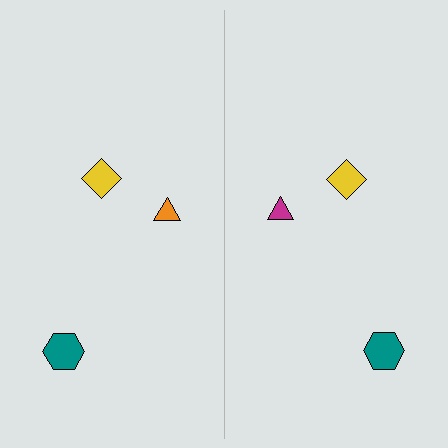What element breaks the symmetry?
The magenta triangle on the right side breaks the symmetry — its mirror counterpart is orange.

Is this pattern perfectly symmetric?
No, the pattern is not perfectly symmetric. The magenta triangle on the right side breaks the symmetry — its mirror counterpart is orange.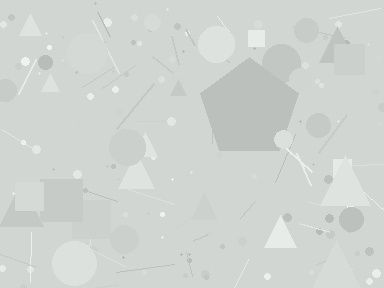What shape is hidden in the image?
A pentagon is hidden in the image.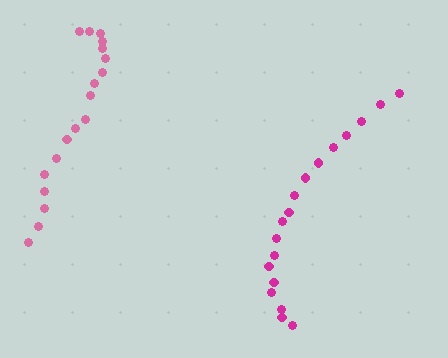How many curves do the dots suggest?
There are 2 distinct paths.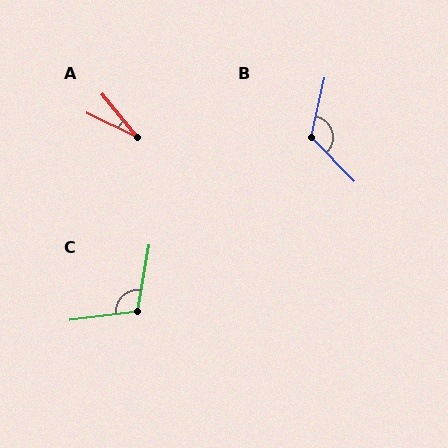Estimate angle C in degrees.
Approximately 107 degrees.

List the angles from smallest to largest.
A (25°), C (107°), B (122°).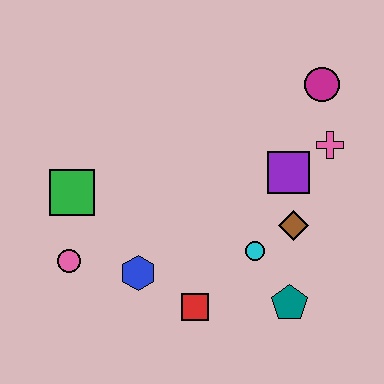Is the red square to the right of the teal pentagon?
No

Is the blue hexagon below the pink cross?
Yes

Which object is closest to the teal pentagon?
The cyan circle is closest to the teal pentagon.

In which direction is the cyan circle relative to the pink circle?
The cyan circle is to the right of the pink circle.